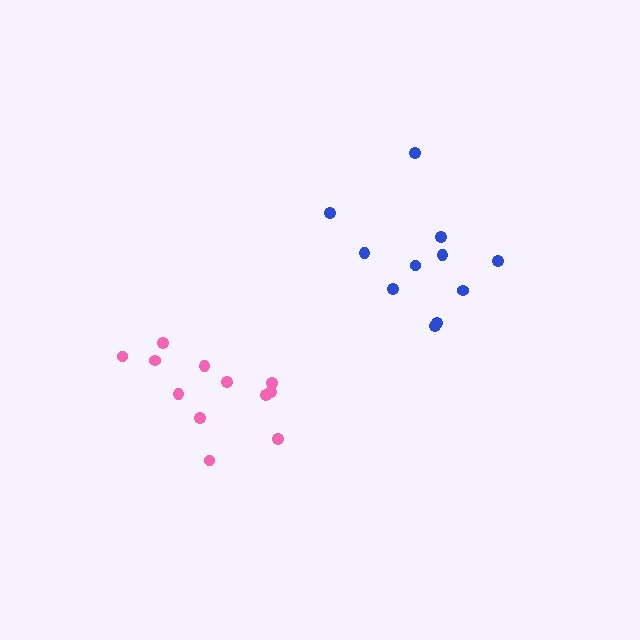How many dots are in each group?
Group 1: 12 dots, Group 2: 11 dots (23 total).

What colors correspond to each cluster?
The clusters are colored: pink, blue.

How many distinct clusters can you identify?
There are 2 distinct clusters.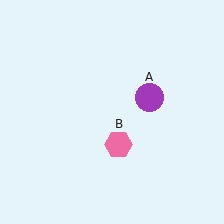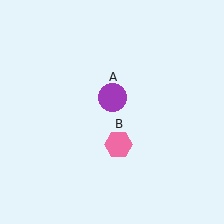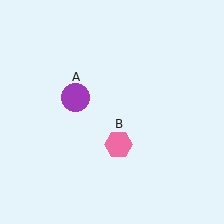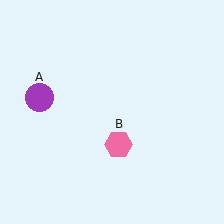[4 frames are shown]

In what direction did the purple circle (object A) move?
The purple circle (object A) moved left.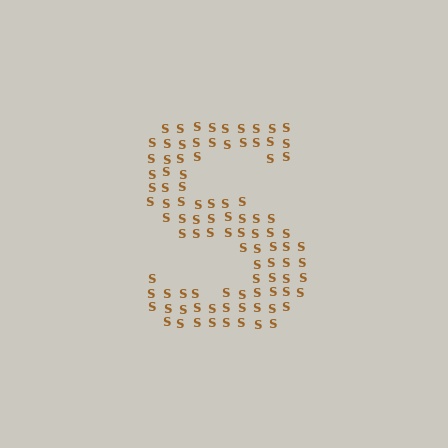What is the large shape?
The large shape is the letter S.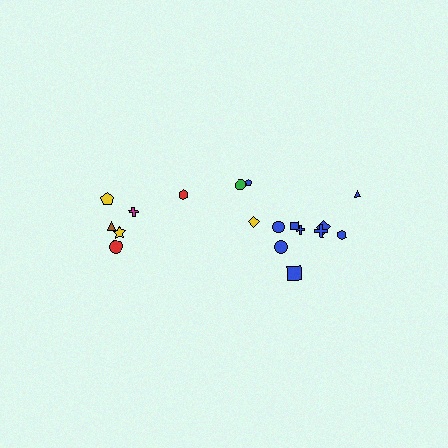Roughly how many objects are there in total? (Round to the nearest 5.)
Roughly 20 objects in total.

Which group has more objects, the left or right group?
The right group.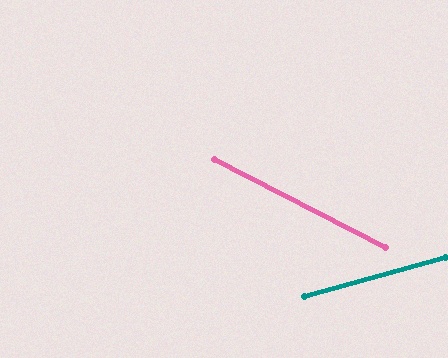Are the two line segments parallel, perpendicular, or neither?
Neither parallel nor perpendicular — they differ by about 43°.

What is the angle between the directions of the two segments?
Approximately 43 degrees.